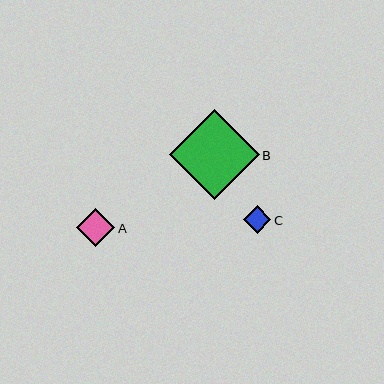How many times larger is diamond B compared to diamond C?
Diamond B is approximately 3.3 times the size of diamond C.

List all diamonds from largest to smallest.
From largest to smallest: B, A, C.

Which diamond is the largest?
Diamond B is the largest with a size of approximately 90 pixels.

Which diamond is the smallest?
Diamond C is the smallest with a size of approximately 28 pixels.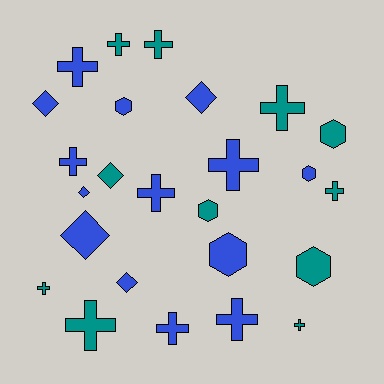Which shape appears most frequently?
Cross, with 13 objects.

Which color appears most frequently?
Blue, with 14 objects.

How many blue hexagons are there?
There are 3 blue hexagons.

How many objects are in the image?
There are 25 objects.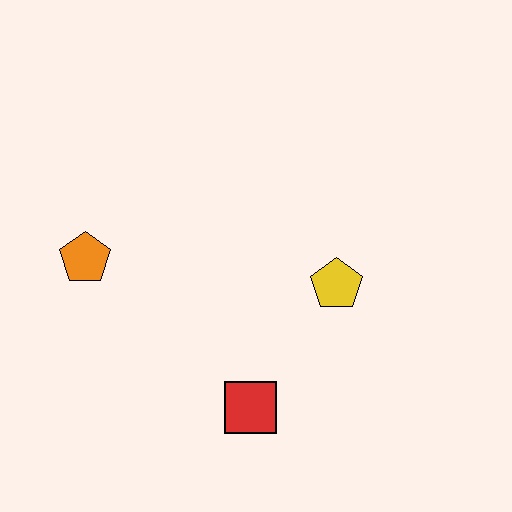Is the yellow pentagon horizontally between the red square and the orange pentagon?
No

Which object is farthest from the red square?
The orange pentagon is farthest from the red square.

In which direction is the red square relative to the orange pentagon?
The red square is to the right of the orange pentagon.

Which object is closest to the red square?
The yellow pentagon is closest to the red square.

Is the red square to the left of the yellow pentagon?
Yes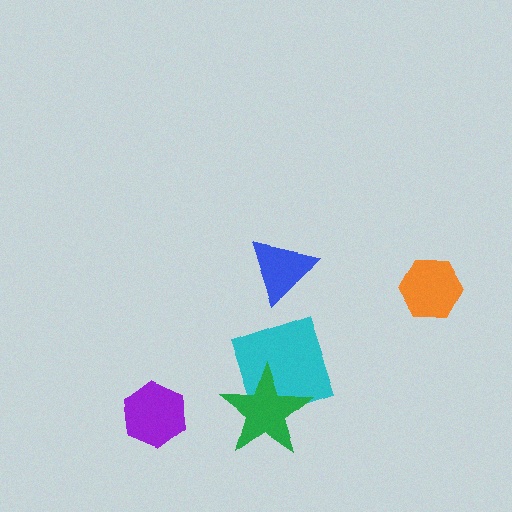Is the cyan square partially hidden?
Yes, it is partially covered by another shape.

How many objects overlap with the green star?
1 object overlaps with the green star.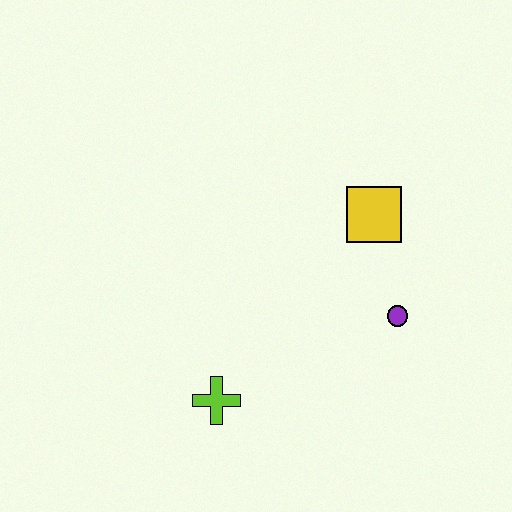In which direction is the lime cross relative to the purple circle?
The lime cross is to the left of the purple circle.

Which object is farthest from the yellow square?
The lime cross is farthest from the yellow square.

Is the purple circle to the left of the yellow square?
No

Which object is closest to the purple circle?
The yellow square is closest to the purple circle.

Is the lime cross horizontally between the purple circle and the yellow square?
No